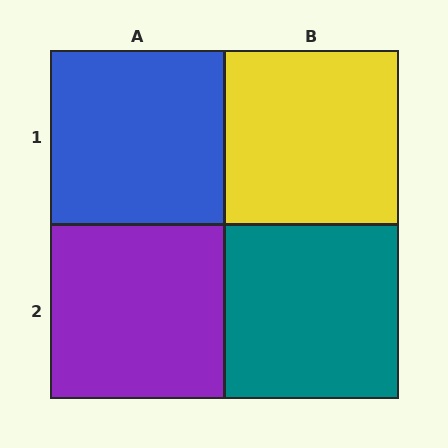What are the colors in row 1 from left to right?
Blue, yellow.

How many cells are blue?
1 cell is blue.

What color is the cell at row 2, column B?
Teal.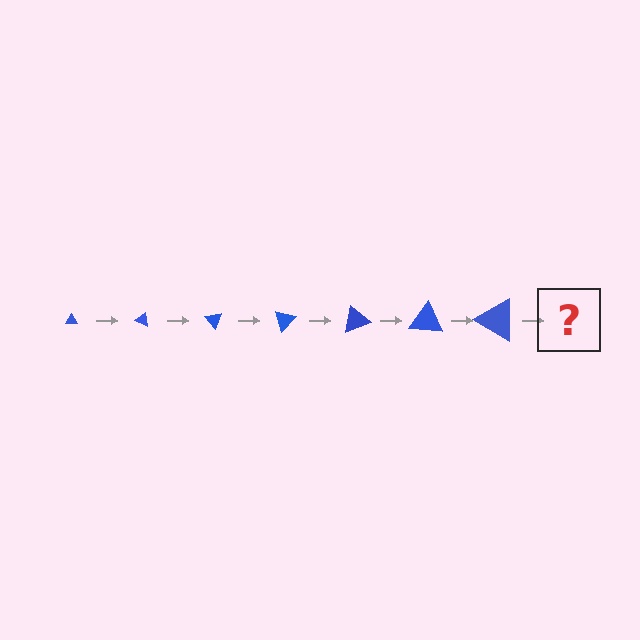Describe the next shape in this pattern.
It should be a triangle, larger than the previous one and rotated 175 degrees from the start.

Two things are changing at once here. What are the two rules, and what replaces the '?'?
The two rules are that the triangle grows larger each step and it rotates 25 degrees each step. The '?' should be a triangle, larger than the previous one and rotated 175 degrees from the start.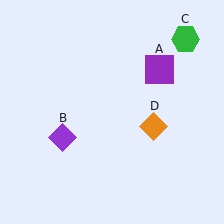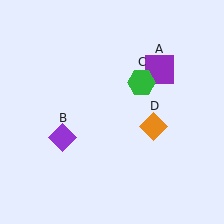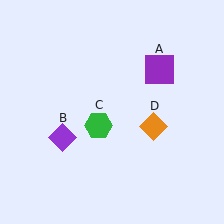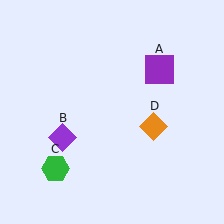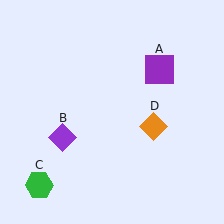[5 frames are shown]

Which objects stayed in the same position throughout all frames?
Purple square (object A) and purple diamond (object B) and orange diamond (object D) remained stationary.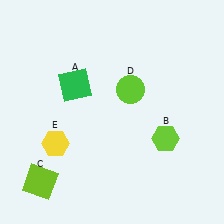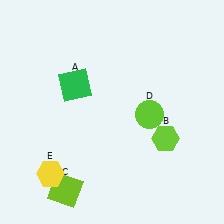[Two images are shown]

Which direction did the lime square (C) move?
The lime square (C) moved right.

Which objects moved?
The objects that moved are: the lime square (C), the lime circle (D), the yellow hexagon (E).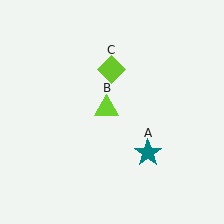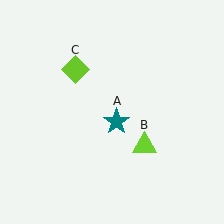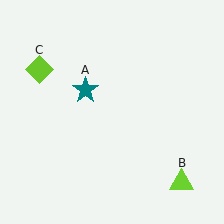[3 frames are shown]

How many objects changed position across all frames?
3 objects changed position: teal star (object A), lime triangle (object B), lime diamond (object C).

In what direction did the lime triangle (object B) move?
The lime triangle (object B) moved down and to the right.